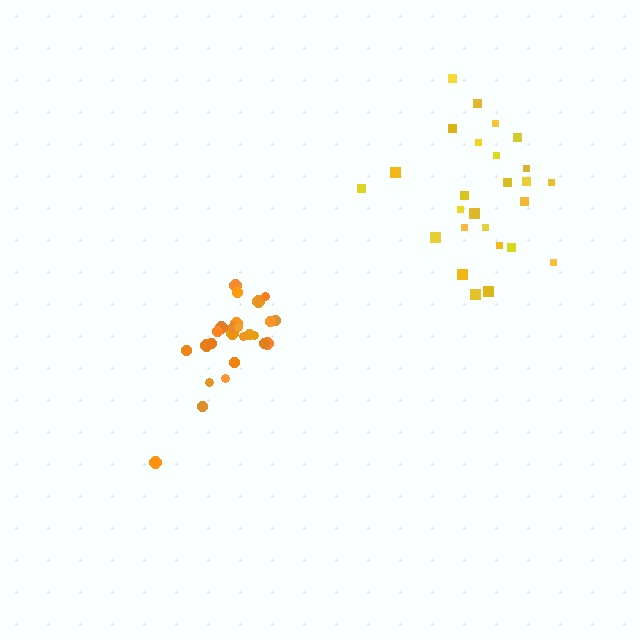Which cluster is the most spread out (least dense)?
Yellow.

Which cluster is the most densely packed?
Orange.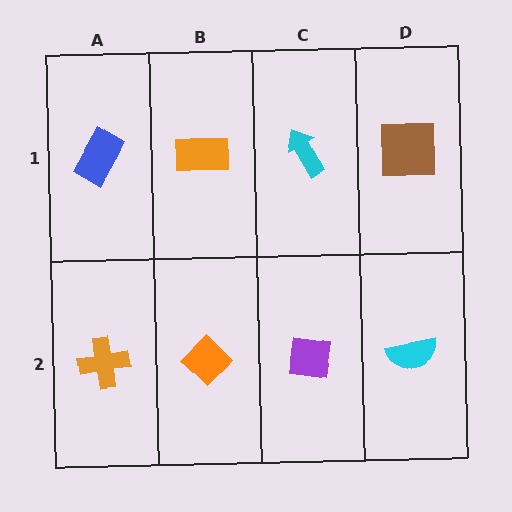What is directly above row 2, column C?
A cyan arrow.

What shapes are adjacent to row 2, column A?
A blue rectangle (row 1, column A), an orange diamond (row 2, column B).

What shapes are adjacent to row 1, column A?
An orange cross (row 2, column A), an orange rectangle (row 1, column B).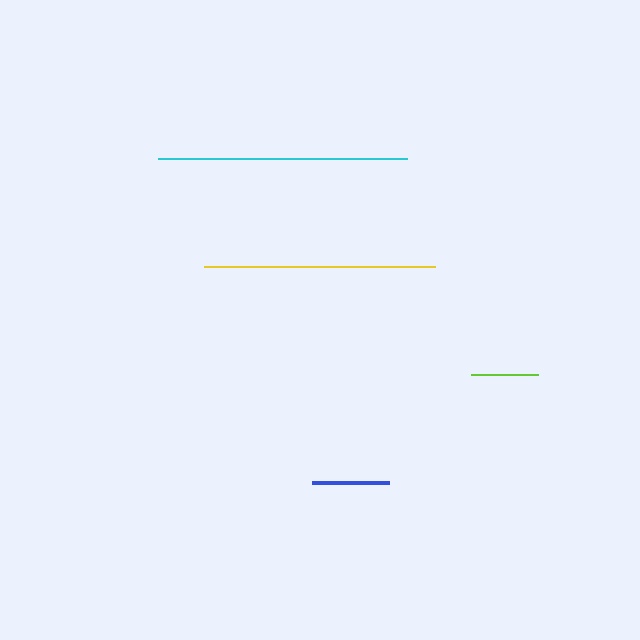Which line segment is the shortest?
The lime line is the shortest at approximately 67 pixels.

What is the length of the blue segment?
The blue segment is approximately 77 pixels long.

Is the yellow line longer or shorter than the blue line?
The yellow line is longer than the blue line.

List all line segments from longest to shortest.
From longest to shortest: cyan, yellow, blue, lime.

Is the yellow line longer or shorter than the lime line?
The yellow line is longer than the lime line.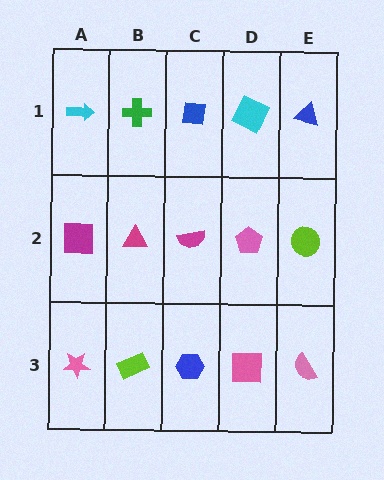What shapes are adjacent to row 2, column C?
A blue square (row 1, column C), a blue hexagon (row 3, column C), a magenta triangle (row 2, column B), a pink pentagon (row 2, column D).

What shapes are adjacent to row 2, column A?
A cyan arrow (row 1, column A), a pink star (row 3, column A), a magenta triangle (row 2, column B).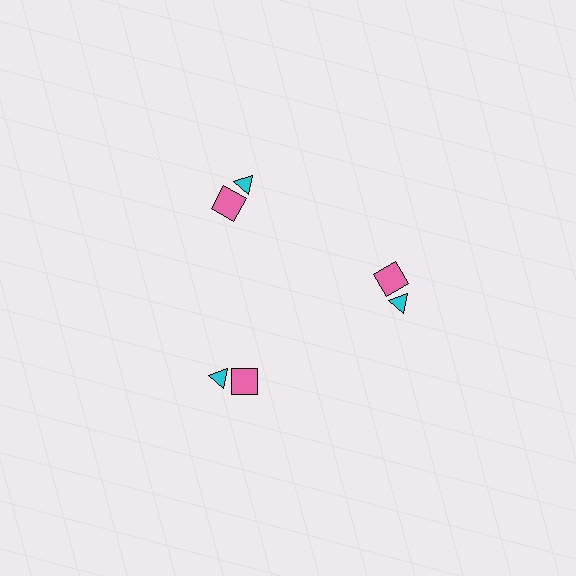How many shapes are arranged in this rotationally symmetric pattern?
There are 6 shapes, arranged in 3 groups of 2.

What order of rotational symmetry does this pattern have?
This pattern has 3-fold rotational symmetry.